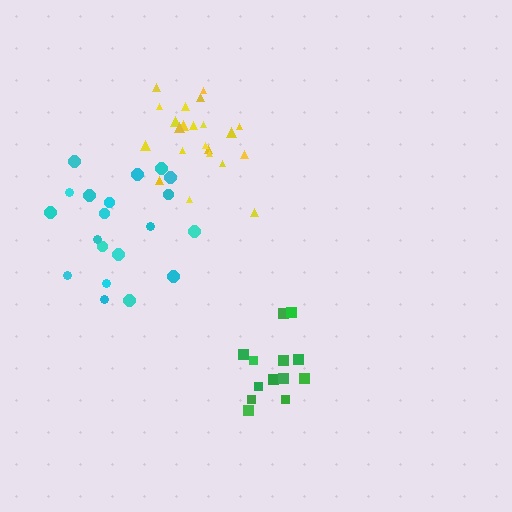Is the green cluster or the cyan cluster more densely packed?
Green.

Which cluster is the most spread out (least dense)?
Cyan.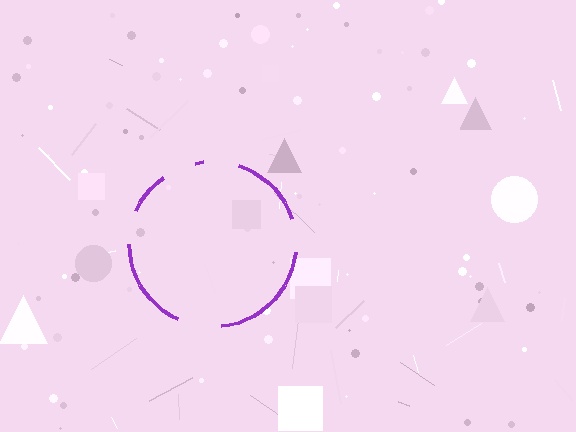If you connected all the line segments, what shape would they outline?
They would outline a circle.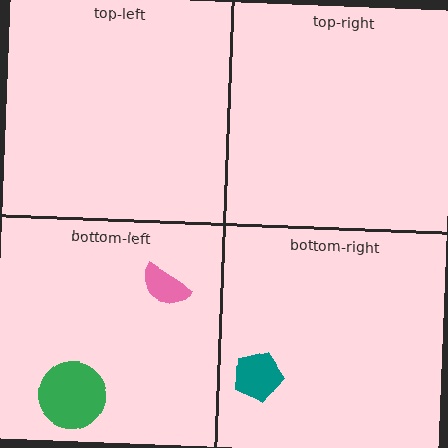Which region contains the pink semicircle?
The bottom-left region.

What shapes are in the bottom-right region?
The teal pentagon.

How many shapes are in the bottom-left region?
2.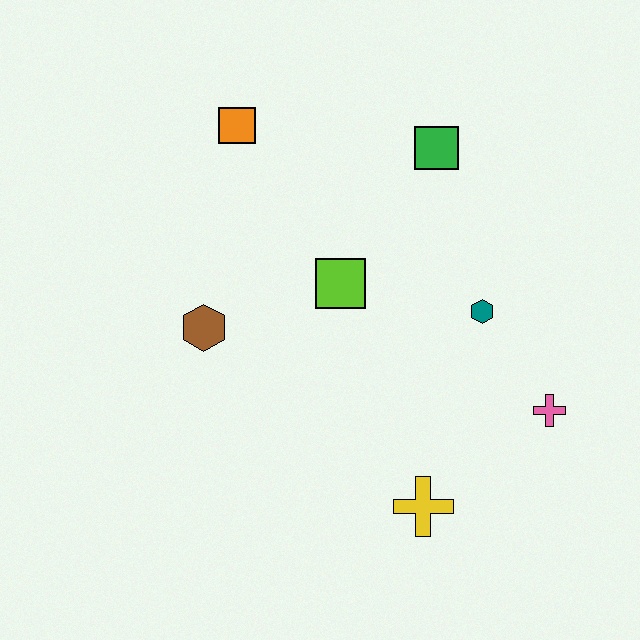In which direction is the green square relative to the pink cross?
The green square is above the pink cross.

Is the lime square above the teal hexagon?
Yes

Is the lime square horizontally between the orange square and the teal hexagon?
Yes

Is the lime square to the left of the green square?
Yes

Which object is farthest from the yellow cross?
The orange square is farthest from the yellow cross.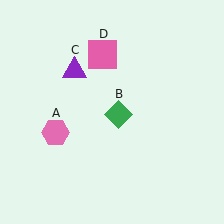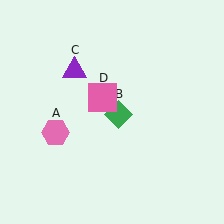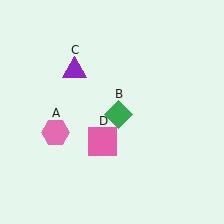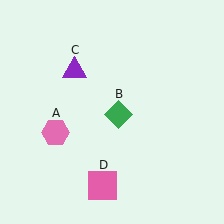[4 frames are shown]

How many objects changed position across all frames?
1 object changed position: pink square (object D).